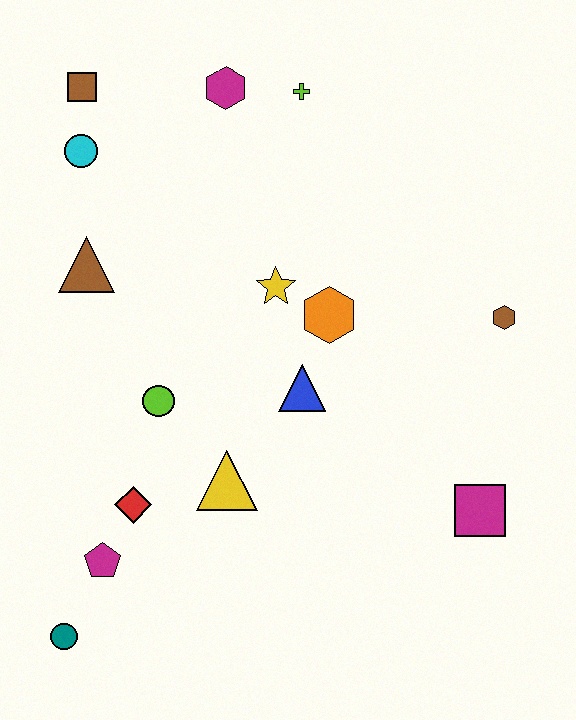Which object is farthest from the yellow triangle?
The brown square is farthest from the yellow triangle.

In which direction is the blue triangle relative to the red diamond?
The blue triangle is to the right of the red diamond.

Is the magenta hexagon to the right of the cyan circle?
Yes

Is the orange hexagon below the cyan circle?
Yes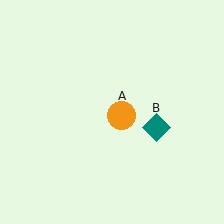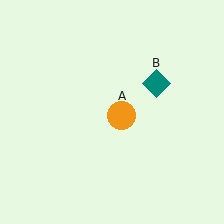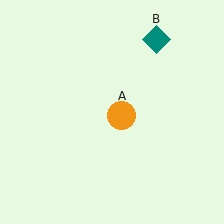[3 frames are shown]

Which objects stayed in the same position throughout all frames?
Orange circle (object A) remained stationary.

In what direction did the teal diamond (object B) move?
The teal diamond (object B) moved up.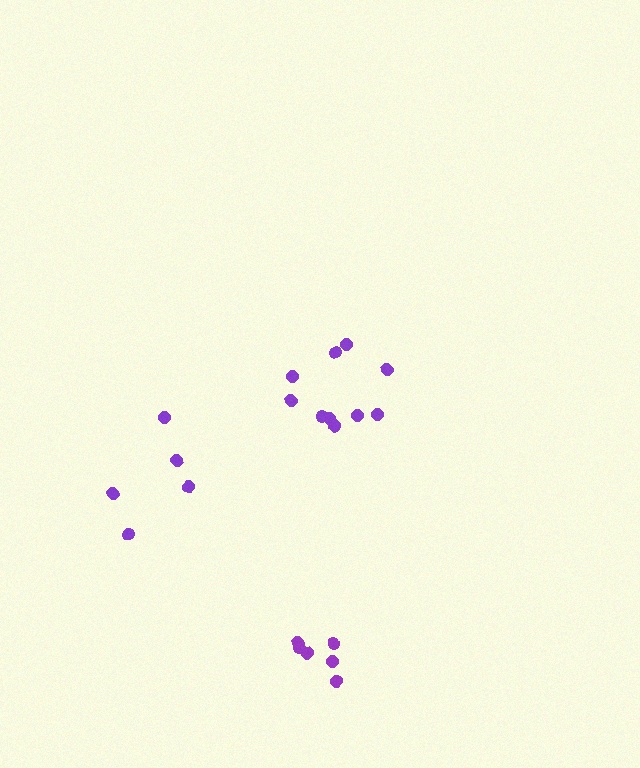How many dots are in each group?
Group 1: 6 dots, Group 2: 10 dots, Group 3: 5 dots (21 total).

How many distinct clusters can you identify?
There are 3 distinct clusters.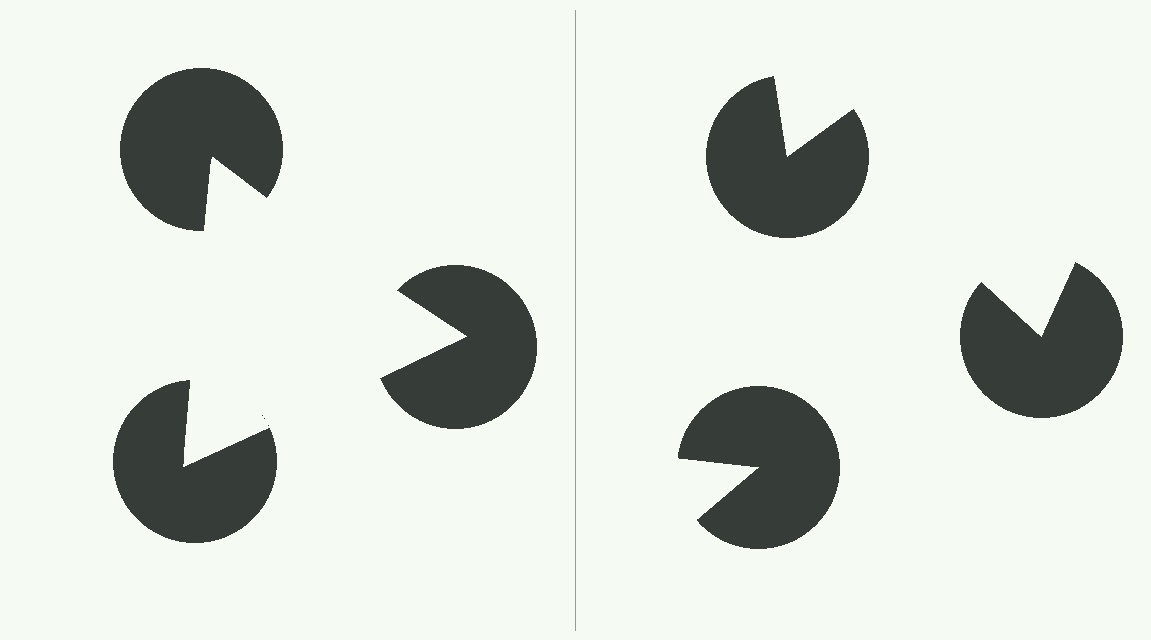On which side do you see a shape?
An illusory triangle appears on the left side. On the right side the wedge cuts are rotated, so no coherent shape forms.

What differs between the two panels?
The pac-man discs are positioned identically on both sides; only the wedge orientations differ. On the left they align to a triangle; on the right they are misaligned.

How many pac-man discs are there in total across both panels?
6 — 3 on each side.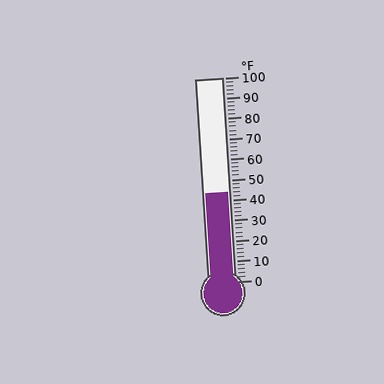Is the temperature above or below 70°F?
The temperature is below 70°F.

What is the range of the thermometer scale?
The thermometer scale ranges from 0°F to 100°F.